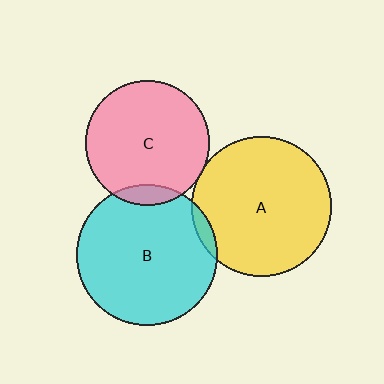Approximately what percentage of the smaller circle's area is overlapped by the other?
Approximately 5%.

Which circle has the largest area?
Circle B (cyan).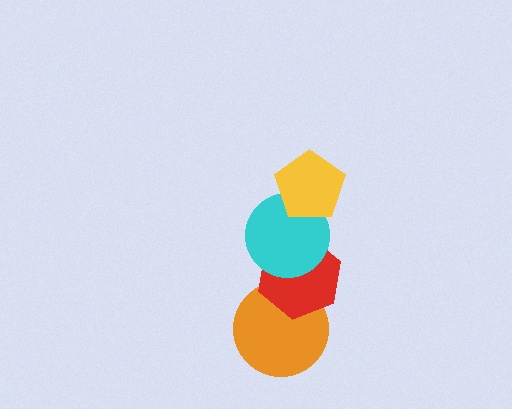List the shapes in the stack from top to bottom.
From top to bottom: the yellow pentagon, the cyan circle, the red hexagon, the orange circle.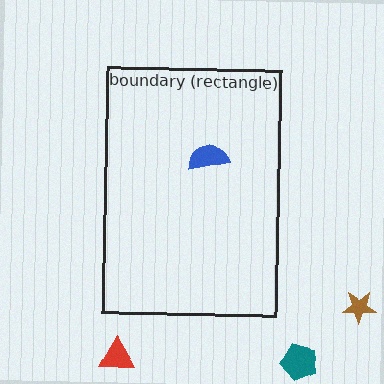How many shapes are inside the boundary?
1 inside, 3 outside.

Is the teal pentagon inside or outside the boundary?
Outside.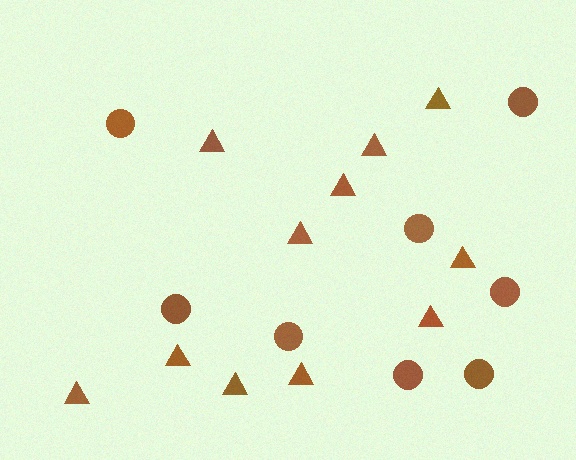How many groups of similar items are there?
There are 2 groups: one group of triangles (11) and one group of circles (8).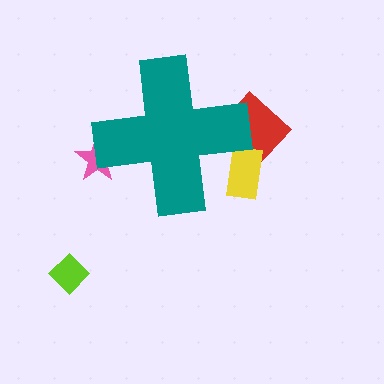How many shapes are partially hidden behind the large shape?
3 shapes are partially hidden.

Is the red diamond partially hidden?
Yes, the red diamond is partially hidden behind the teal cross.